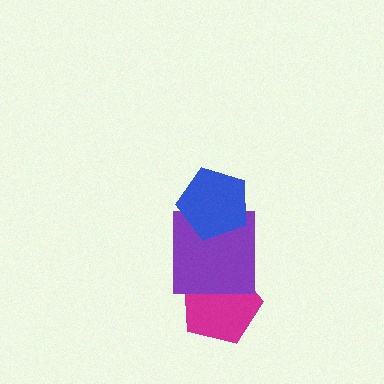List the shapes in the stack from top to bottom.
From top to bottom: the blue pentagon, the purple square, the magenta pentagon.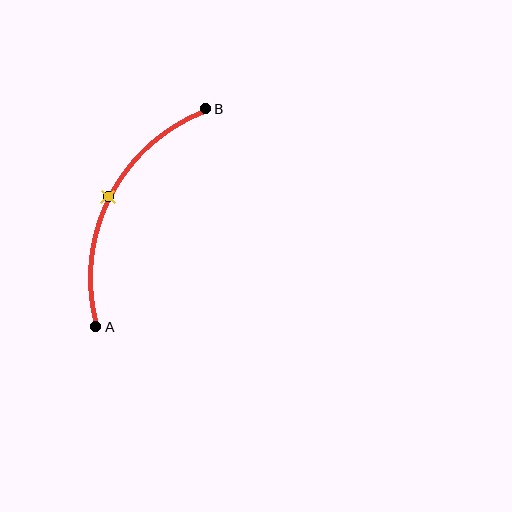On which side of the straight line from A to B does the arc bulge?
The arc bulges to the left of the straight line connecting A and B.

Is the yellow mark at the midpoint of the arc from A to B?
Yes. The yellow mark lies on the arc at equal arc-length from both A and B — it is the arc midpoint.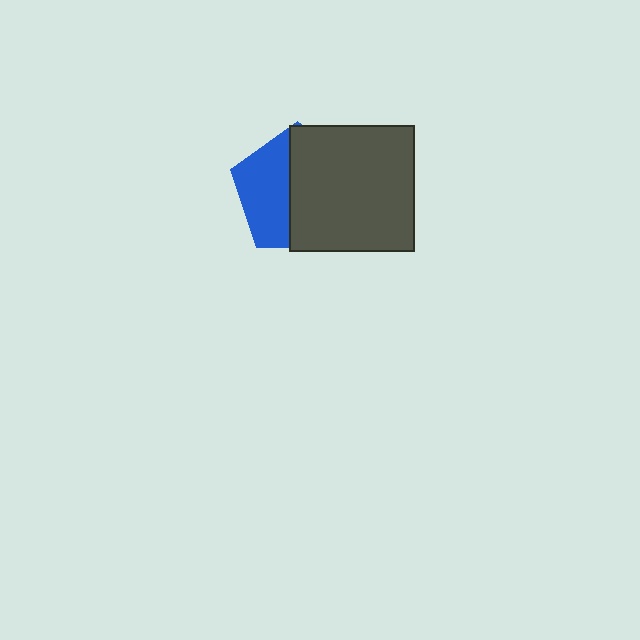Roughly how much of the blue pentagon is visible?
A small part of it is visible (roughly 42%).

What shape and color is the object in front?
The object in front is a dark gray square.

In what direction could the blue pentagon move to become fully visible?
The blue pentagon could move left. That would shift it out from behind the dark gray square entirely.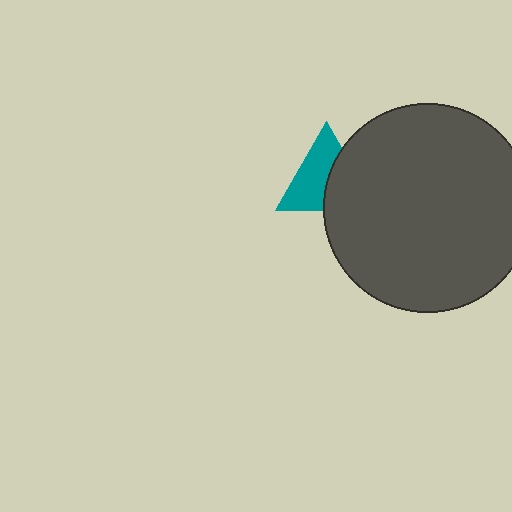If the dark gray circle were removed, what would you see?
You would see the complete teal triangle.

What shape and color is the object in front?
The object in front is a dark gray circle.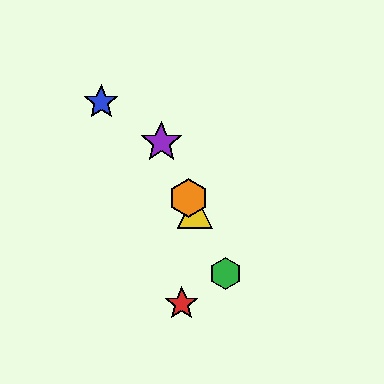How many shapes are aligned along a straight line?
4 shapes (the green hexagon, the yellow triangle, the purple star, the orange hexagon) are aligned along a straight line.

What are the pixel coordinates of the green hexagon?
The green hexagon is at (226, 273).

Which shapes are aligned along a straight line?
The green hexagon, the yellow triangle, the purple star, the orange hexagon are aligned along a straight line.